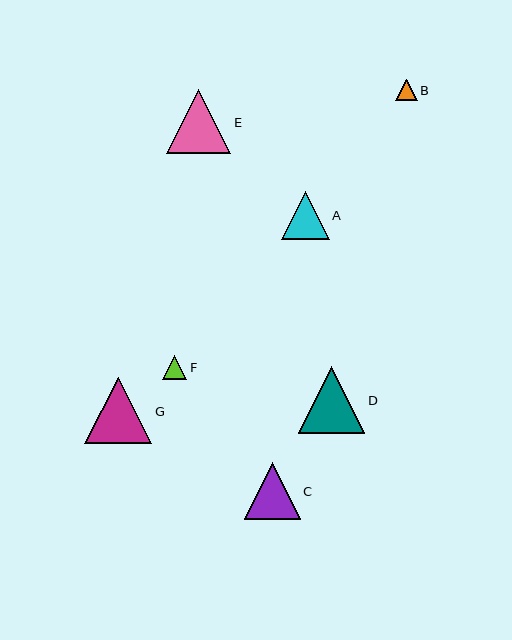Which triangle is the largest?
Triangle G is the largest with a size of approximately 67 pixels.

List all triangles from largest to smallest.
From largest to smallest: G, D, E, C, A, F, B.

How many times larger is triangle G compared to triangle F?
Triangle G is approximately 2.7 times the size of triangle F.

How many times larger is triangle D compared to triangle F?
Triangle D is approximately 2.7 times the size of triangle F.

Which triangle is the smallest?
Triangle B is the smallest with a size of approximately 21 pixels.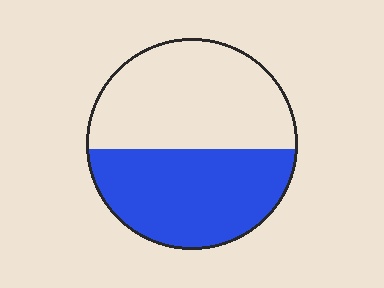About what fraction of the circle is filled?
About one half (1/2).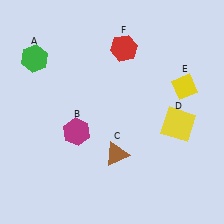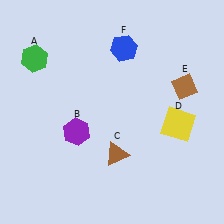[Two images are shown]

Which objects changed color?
B changed from magenta to purple. E changed from yellow to brown. F changed from red to blue.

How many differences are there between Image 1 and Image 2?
There are 3 differences between the two images.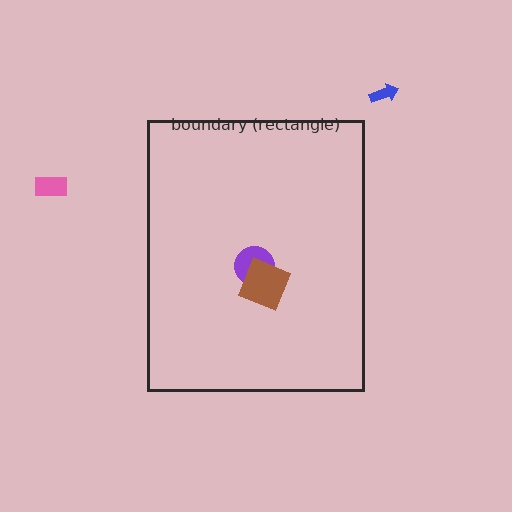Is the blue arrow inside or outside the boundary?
Outside.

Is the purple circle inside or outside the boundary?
Inside.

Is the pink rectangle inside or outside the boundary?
Outside.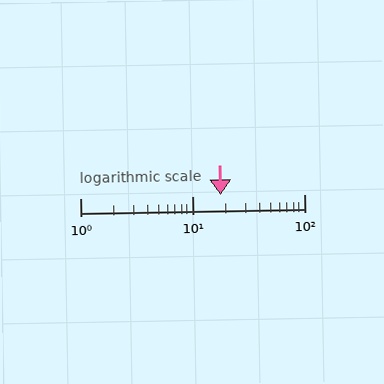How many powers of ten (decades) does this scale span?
The scale spans 2 decades, from 1 to 100.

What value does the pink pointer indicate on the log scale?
The pointer indicates approximately 18.